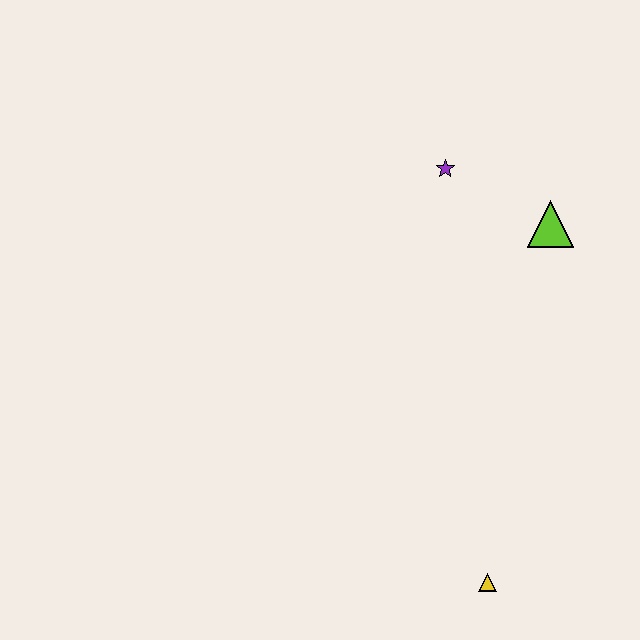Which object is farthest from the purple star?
The yellow triangle is farthest from the purple star.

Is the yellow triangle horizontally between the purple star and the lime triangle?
Yes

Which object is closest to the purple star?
The lime triangle is closest to the purple star.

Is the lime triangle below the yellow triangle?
No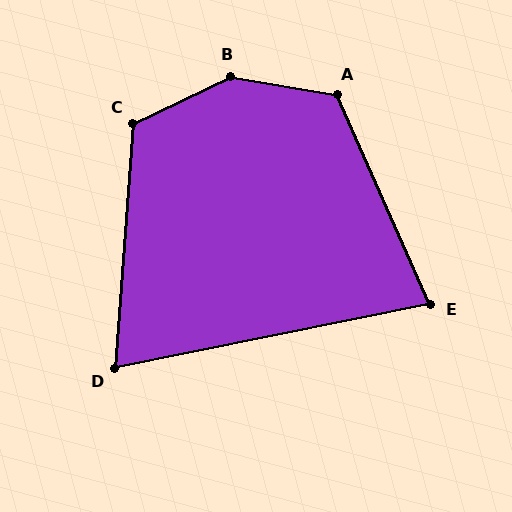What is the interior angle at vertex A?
Approximately 123 degrees (obtuse).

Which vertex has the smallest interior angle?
D, at approximately 74 degrees.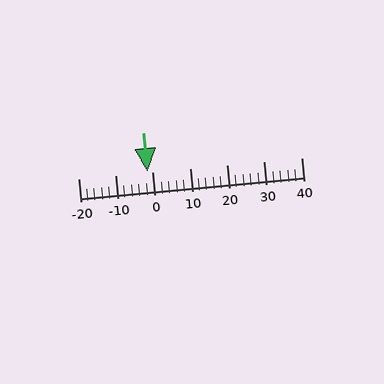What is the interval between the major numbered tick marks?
The major tick marks are spaced 10 units apart.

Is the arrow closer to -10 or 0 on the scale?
The arrow is closer to 0.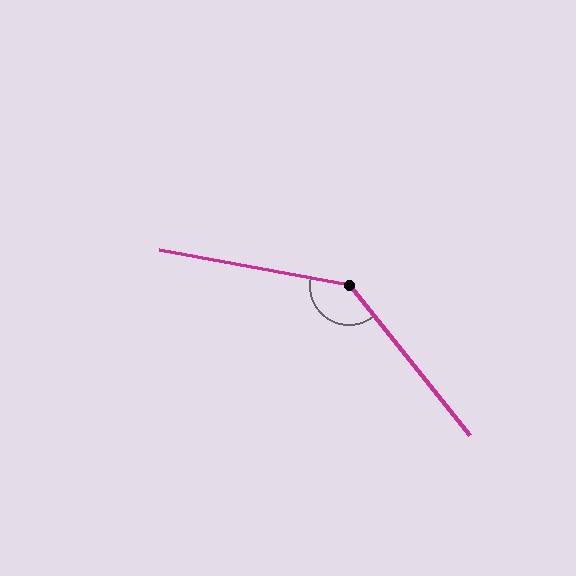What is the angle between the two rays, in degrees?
Approximately 139 degrees.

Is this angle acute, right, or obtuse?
It is obtuse.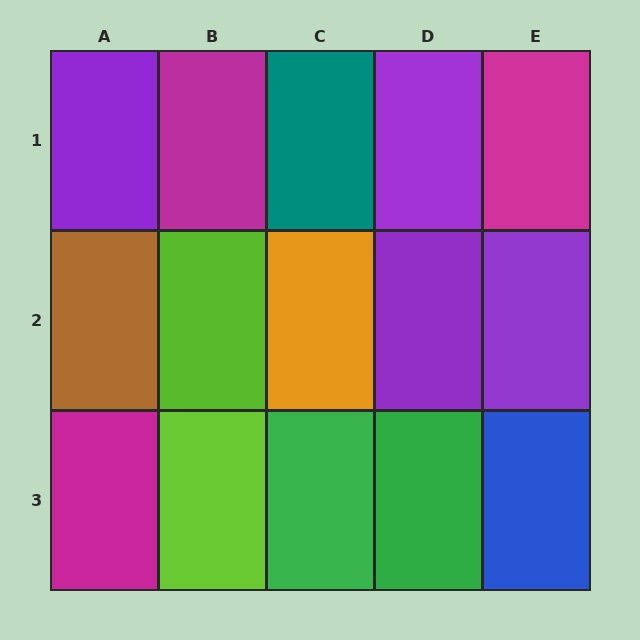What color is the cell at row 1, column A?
Purple.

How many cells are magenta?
3 cells are magenta.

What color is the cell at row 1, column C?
Teal.